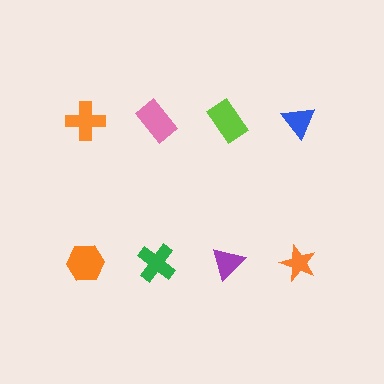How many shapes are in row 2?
4 shapes.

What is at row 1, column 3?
A lime rectangle.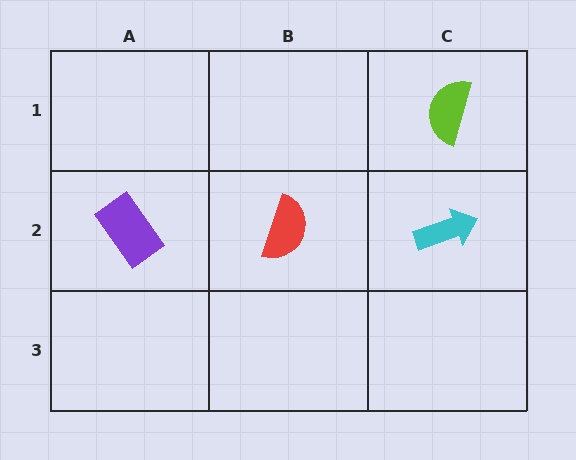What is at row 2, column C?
A cyan arrow.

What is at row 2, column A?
A purple rectangle.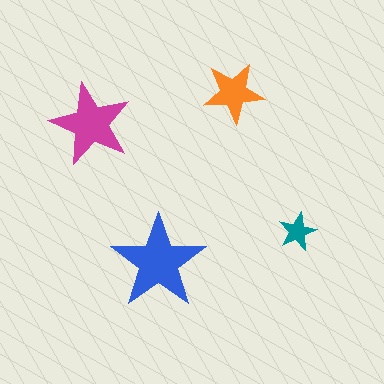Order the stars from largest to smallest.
the blue one, the magenta one, the orange one, the teal one.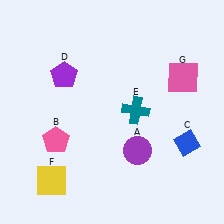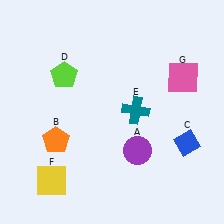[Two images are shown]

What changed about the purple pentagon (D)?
In Image 1, D is purple. In Image 2, it changed to lime.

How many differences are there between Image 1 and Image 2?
There are 2 differences between the two images.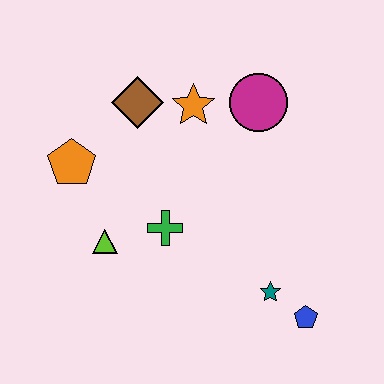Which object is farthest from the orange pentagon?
The blue pentagon is farthest from the orange pentagon.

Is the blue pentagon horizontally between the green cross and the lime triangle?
No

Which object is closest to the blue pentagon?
The teal star is closest to the blue pentagon.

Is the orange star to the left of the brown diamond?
No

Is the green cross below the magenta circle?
Yes